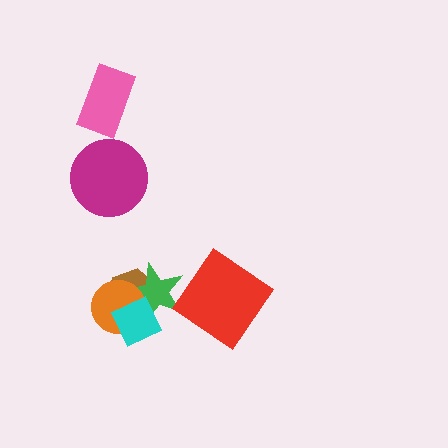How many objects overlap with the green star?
3 objects overlap with the green star.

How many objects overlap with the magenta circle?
0 objects overlap with the magenta circle.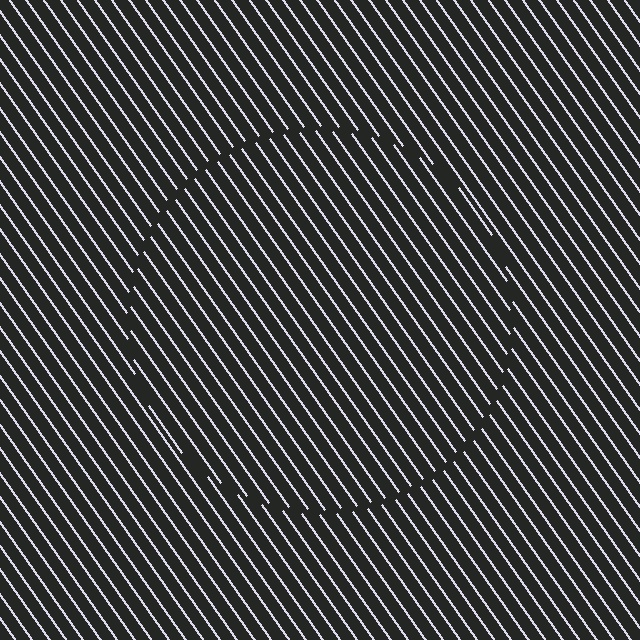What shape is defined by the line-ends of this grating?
An illusory circle. The interior of the shape contains the same grating, shifted by half a period — the contour is defined by the phase discontinuity where line-ends from the inner and outer gratings abut.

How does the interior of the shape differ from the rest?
The interior of the shape contains the same grating, shifted by half a period — the contour is defined by the phase discontinuity where line-ends from the inner and outer gratings abut.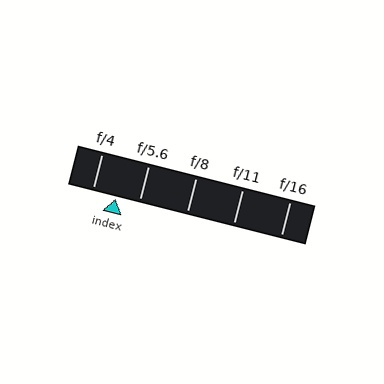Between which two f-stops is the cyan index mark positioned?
The index mark is between f/4 and f/5.6.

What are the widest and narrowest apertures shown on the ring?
The widest aperture shown is f/4 and the narrowest is f/16.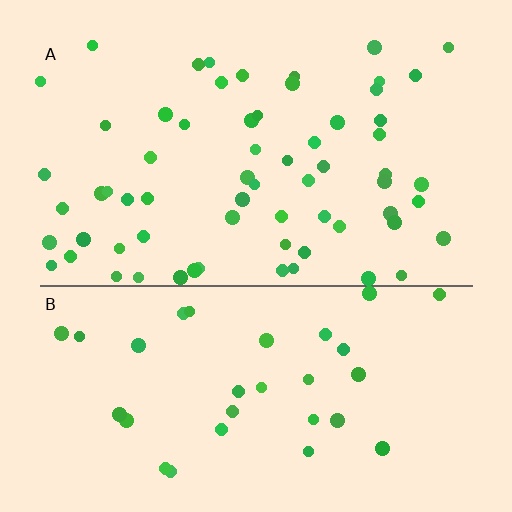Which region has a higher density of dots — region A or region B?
A (the top).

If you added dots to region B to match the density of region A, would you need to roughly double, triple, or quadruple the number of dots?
Approximately double.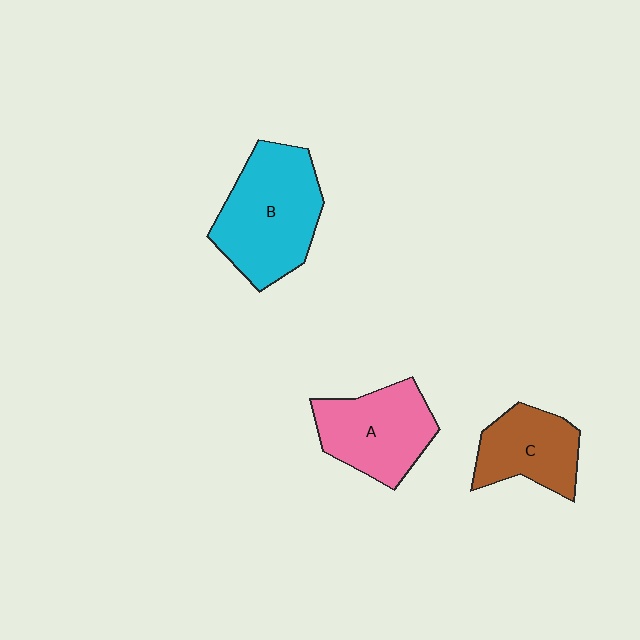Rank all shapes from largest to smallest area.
From largest to smallest: B (cyan), A (pink), C (brown).